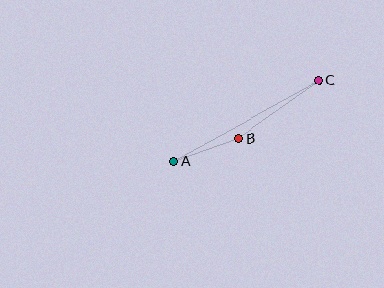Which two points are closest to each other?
Points A and B are closest to each other.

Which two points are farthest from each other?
Points A and C are farthest from each other.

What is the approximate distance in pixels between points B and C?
The distance between B and C is approximately 99 pixels.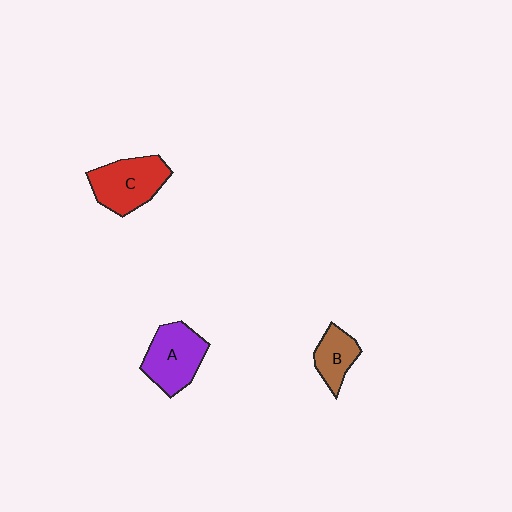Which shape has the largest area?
Shape C (red).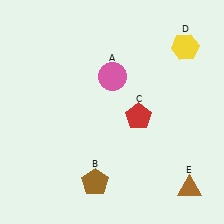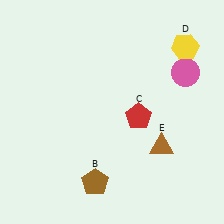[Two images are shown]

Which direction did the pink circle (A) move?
The pink circle (A) moved right.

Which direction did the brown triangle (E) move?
The brown triangle (E) moved up.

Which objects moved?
The objects that moved are: the pink circle (A), the brown triangle (E).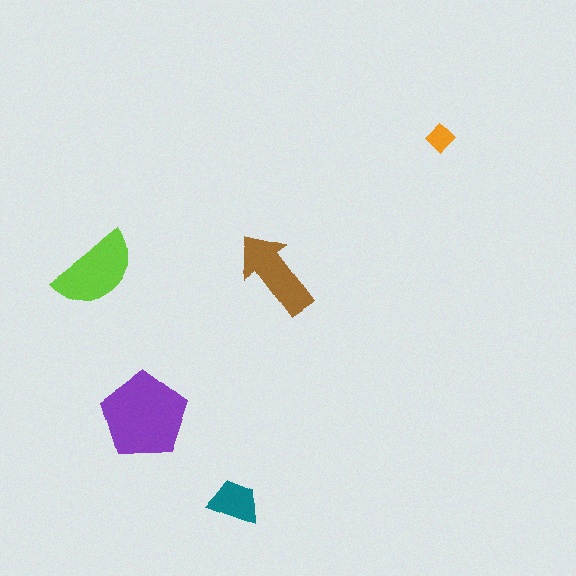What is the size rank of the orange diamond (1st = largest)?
5th.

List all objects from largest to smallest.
The purple pentagon, the lime semicircle, the brown arrow, the teal trapezoid, the orange diamond.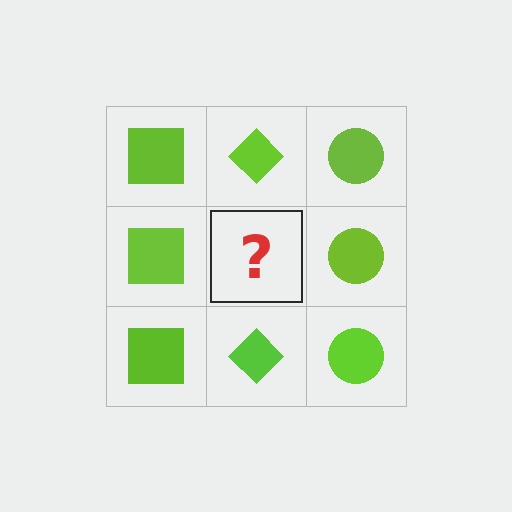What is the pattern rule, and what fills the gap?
The rule is that each column has a consistent shape. The gap should be filled with a lime diamond.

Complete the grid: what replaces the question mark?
The question mark should be replaced with a lime diamond.